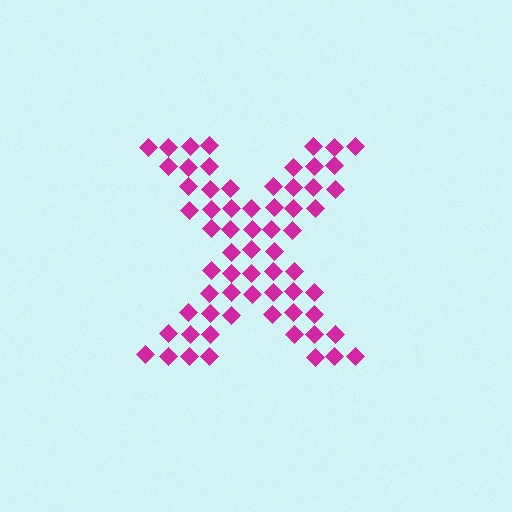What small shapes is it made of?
It is made of small diamonds.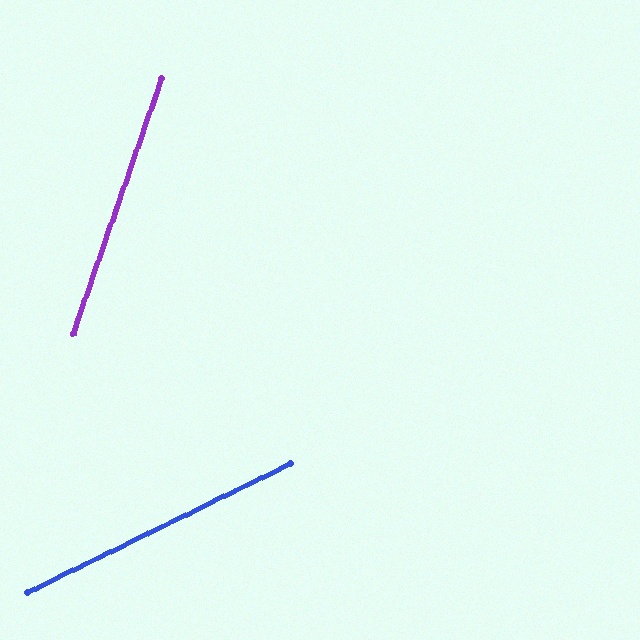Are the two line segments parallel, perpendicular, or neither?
Neither parallel nor perpendicular — they differ by about 45°.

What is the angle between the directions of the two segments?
Approximately 45 degrees.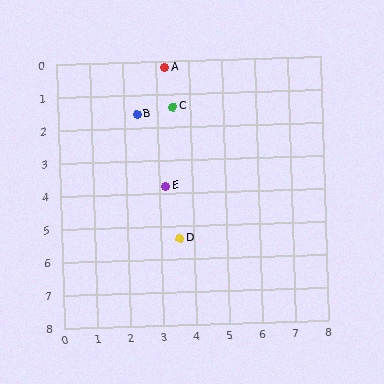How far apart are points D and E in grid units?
Points D and E are about 1.6 grid units apart.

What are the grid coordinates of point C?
Point C is at approximately (3.5, 1.4).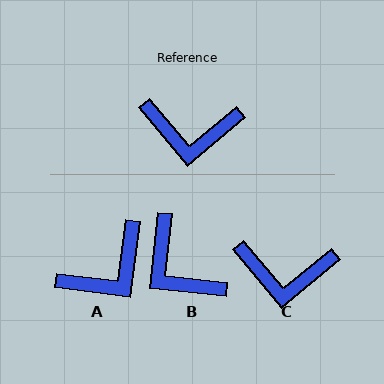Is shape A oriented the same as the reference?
No, it is off by about 43 degrees.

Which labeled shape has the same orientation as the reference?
C.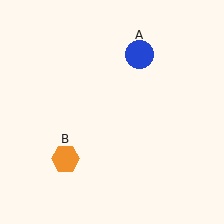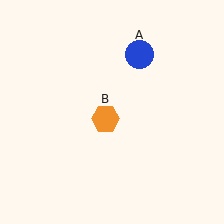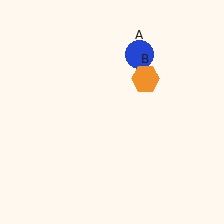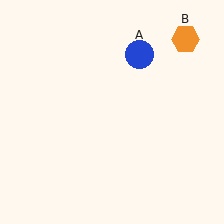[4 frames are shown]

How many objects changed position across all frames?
1 object changed position: orange hexagon (object B).